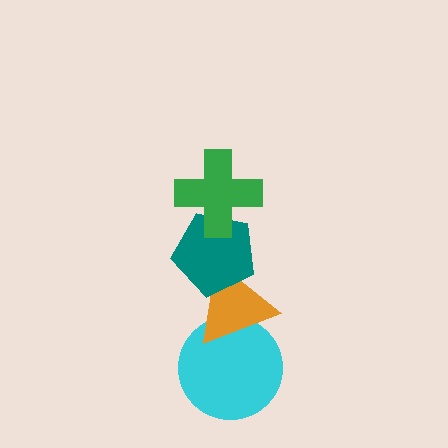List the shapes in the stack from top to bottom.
From top to bottom: the green cross, the teal pentagon, the orange triangle, the cyan circle.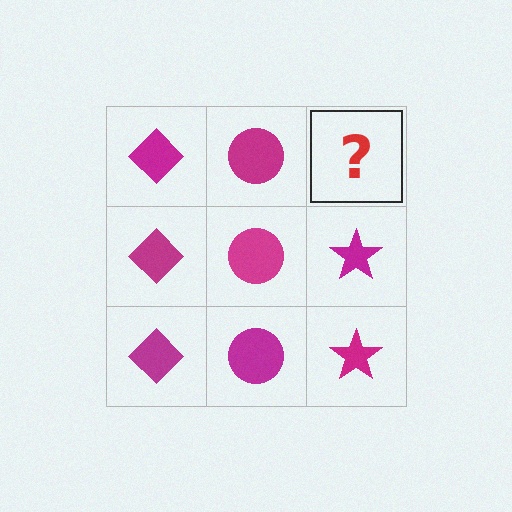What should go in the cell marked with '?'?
The missing cell should contain a magenta star.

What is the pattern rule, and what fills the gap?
The rule is that each column has a consistent shape. The gap should be filled with a magenta star.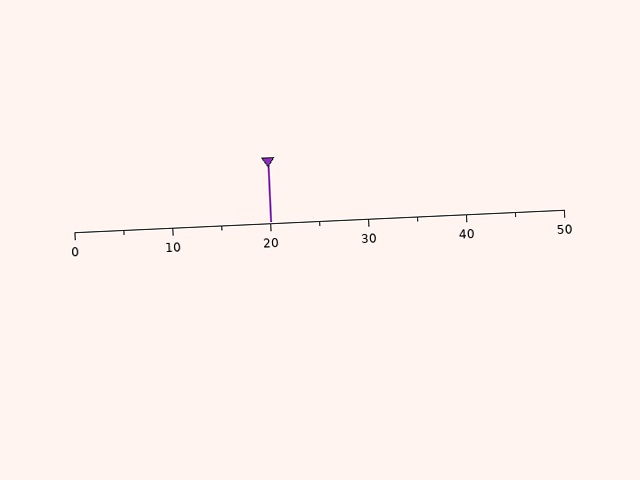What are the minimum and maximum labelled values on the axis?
The axis runs from 0 to 50.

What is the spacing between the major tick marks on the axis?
The major ticks are spaced 10 apart.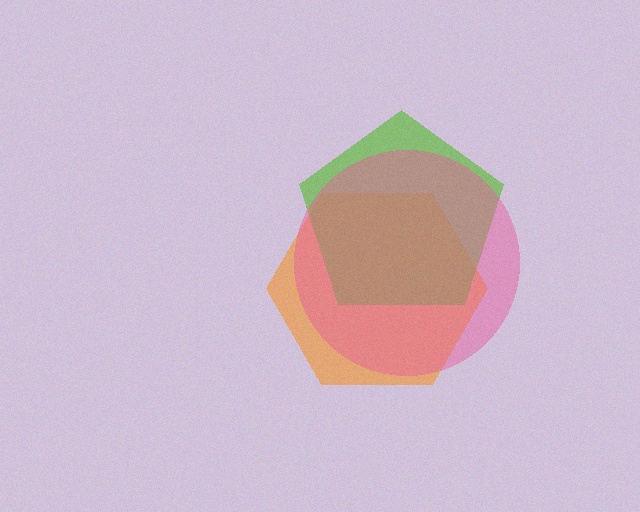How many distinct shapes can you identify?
There are 3 distinct shapes: an orange hexagon, a lime pentagon, a pink circle.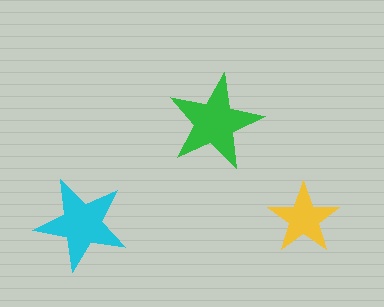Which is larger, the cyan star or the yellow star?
The cyan one.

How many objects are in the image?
There are 3 objects in the image.